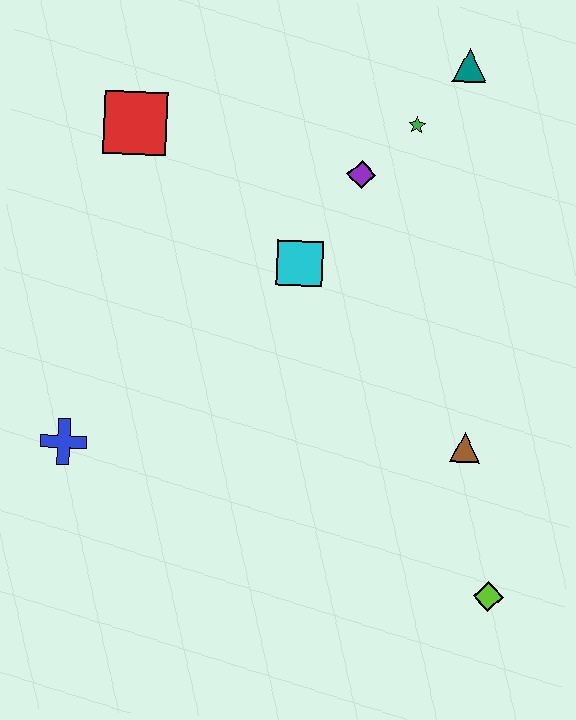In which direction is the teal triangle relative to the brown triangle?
The teal triangle is above the brown triangle.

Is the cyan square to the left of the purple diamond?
Yes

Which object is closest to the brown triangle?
The lime diamond is closest to the brown triangle.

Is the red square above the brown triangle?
Yes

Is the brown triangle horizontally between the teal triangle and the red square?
No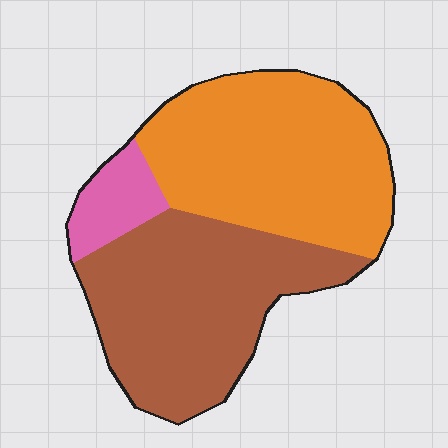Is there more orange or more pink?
Orange.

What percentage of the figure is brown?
Brown covers 45% of the figure.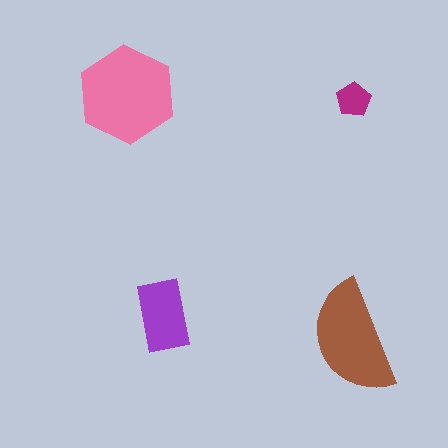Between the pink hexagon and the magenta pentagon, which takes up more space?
The pink hexagon.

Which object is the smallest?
The magenta pentagon.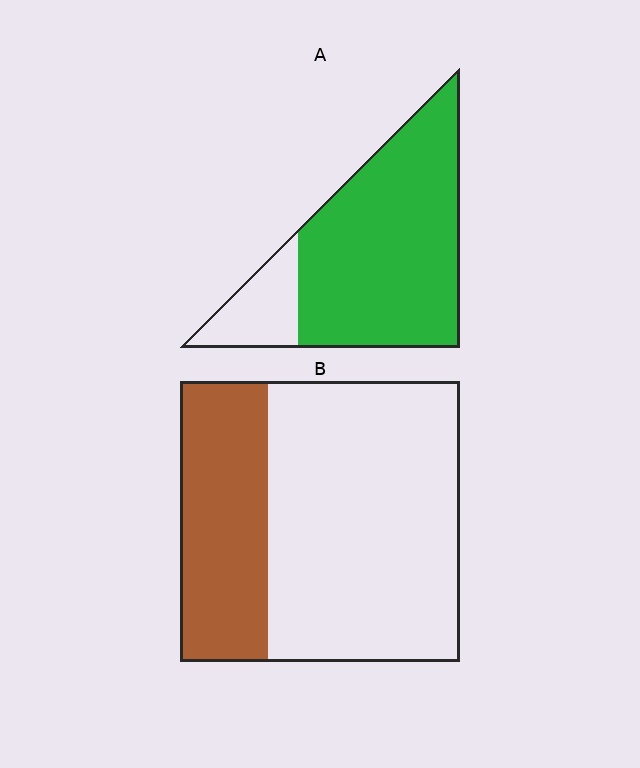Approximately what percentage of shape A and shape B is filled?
A is approximately 80% and B is approximately 30%.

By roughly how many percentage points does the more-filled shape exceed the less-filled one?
By roughly 50 percentage points (A over B).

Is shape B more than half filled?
No.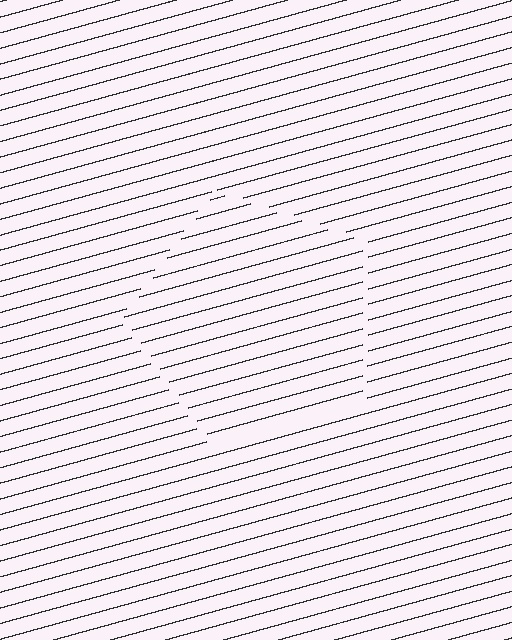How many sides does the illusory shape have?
5 sides — the line-ends trace a pentagon.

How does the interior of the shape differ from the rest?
The interior of the shape contains the same grating, shifted by half a period — the contour is defined by the phase discontinuity where line-ends from the inner and outer gratings abut.